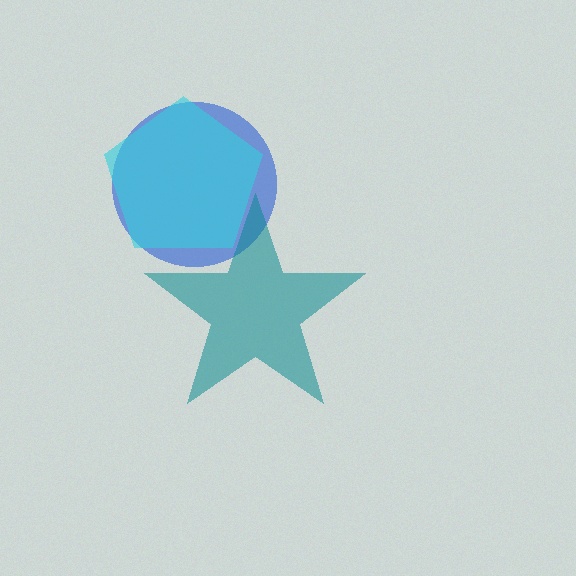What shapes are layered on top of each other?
The layered shapes are: a blue circle, a cyan pentagon, a teal star.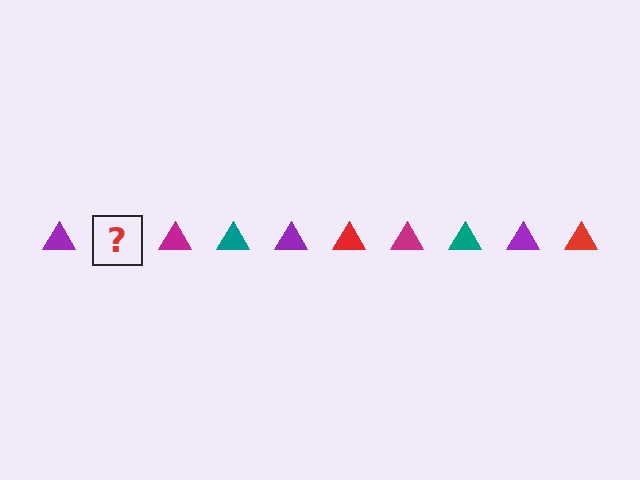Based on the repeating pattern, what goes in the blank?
The blank should be a red triangle.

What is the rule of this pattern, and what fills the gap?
The rule is that the pattern cycles through purple, red, magenta, teal triangles. The gap should be filled with a red triangle.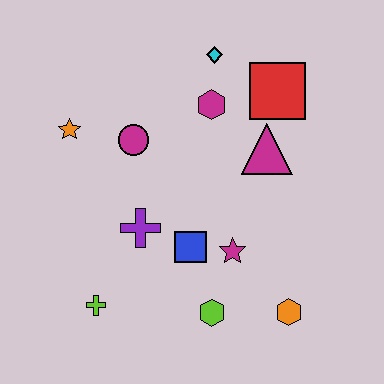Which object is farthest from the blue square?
The cyan diamond is farthest from the blue square.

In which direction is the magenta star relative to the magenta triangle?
The magenta star is below the magenta triangle.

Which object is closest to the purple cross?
The blue square is closest to the purple cross.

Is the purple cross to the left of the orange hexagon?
Yes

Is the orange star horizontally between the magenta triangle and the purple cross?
No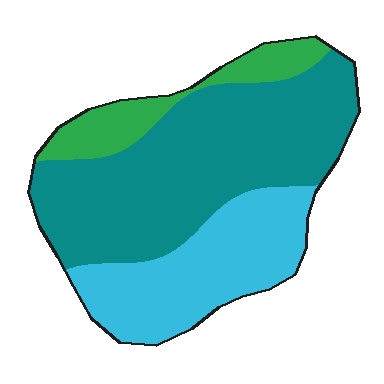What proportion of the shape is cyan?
Cyan covers about 30% of the shape.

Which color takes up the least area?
Green, at roughly 15%.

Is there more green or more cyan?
Cyan.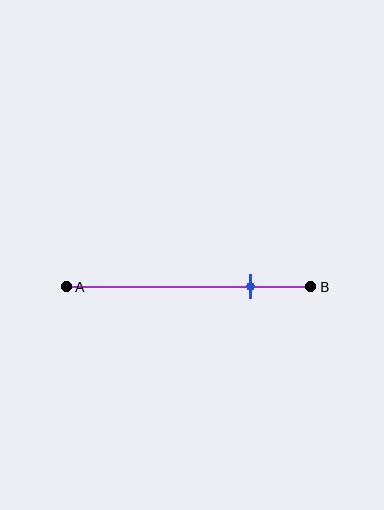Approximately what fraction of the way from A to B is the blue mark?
The blue mark is approximately 75% of the way from A to B.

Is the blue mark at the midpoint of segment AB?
No, the mark is at about 75% from A, not at the 50% midpoint.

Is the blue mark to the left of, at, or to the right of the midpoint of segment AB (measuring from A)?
The blue mark is to the right of the midpoint of segment AB.